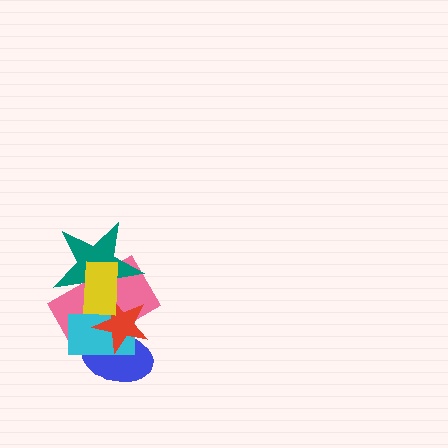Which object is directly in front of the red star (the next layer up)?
The teal star is directly in front of the red star.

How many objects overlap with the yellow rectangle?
4 objects overlap with the yellow rectangle.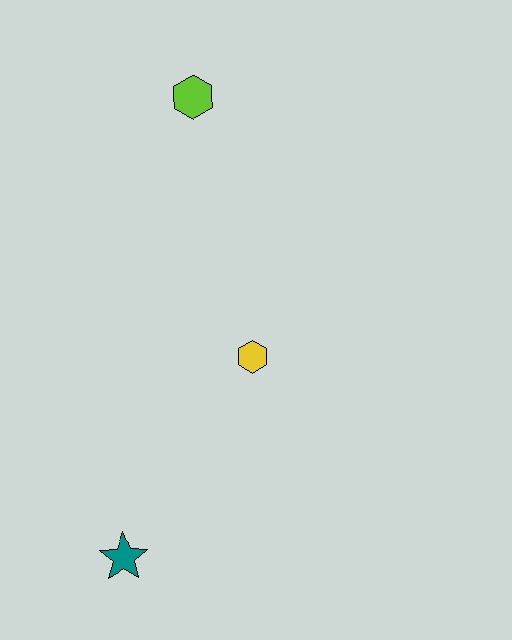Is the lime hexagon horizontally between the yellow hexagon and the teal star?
Yes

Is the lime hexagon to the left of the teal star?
No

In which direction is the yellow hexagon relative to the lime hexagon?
The yellow hexagon is below the lime hexagon.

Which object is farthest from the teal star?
The lime hexagon is farthest from the teal star.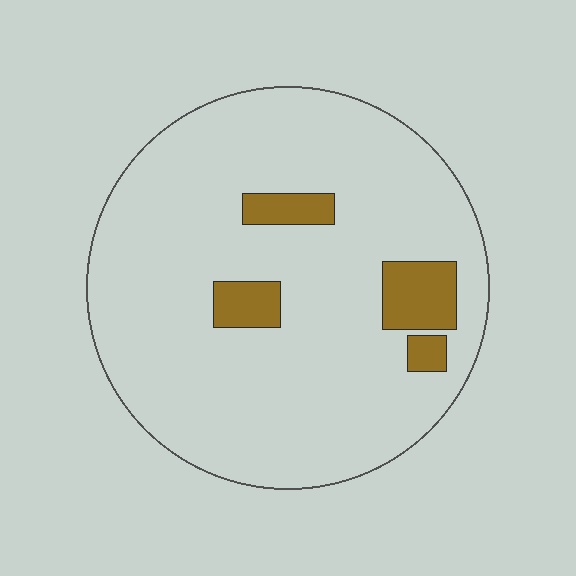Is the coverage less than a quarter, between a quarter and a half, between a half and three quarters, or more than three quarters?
Less than a quarter.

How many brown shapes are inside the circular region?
4.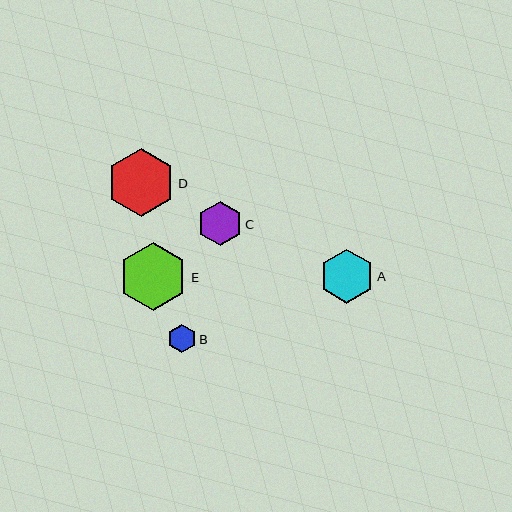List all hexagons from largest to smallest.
From largest to smallest: D, E, A, C, B.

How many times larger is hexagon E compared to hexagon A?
Hexagon E is approximately 1.3 times the size of hexagon A.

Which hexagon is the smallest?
Hexagon B is the smallest with a size of approximately 29 pixels.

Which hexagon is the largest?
Hexagon D is the largest with a size of approximately 68 pixels.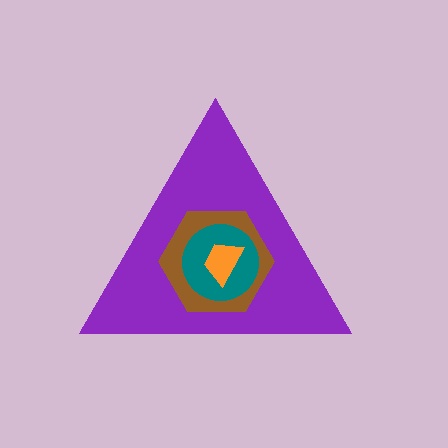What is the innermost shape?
The orange trapezoid.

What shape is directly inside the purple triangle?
The brown hexagon.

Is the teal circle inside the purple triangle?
Yes.